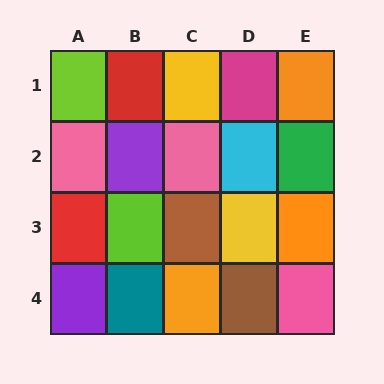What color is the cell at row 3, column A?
Red.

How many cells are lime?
2 cells are lime.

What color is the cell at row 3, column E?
Orange.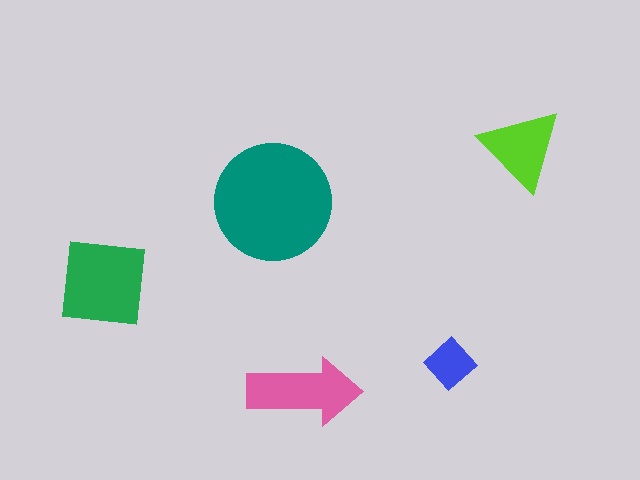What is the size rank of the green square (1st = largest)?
2nd.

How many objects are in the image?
There are 5 objects in the image.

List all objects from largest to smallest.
The teal circle, the green square, the pink arrow, the lime triangle, the blue diamond.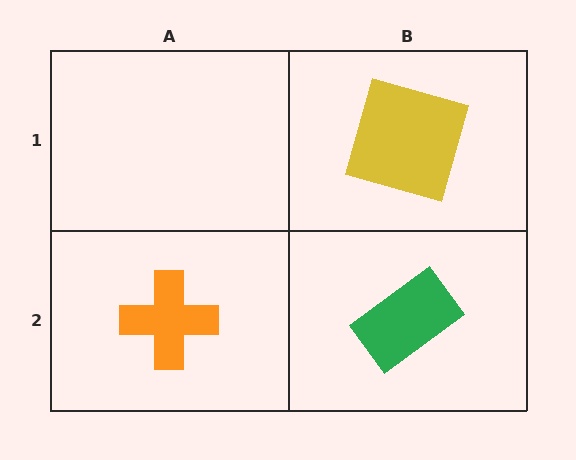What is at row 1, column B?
A yellow square.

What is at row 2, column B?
A green rectangle.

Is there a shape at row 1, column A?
No, that cell is empty.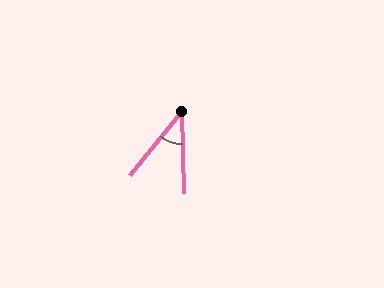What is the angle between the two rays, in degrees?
Approximately 41 degrees.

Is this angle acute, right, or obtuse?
It is acute.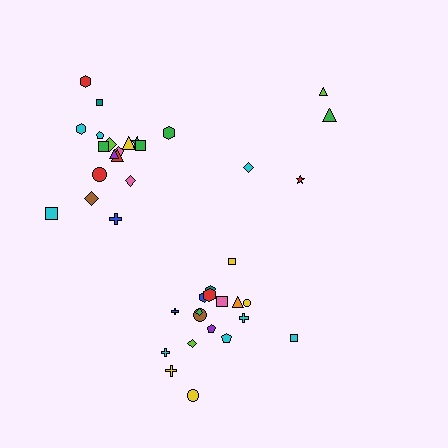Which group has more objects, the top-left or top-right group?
The top-left group.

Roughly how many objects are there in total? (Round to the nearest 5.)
Roughly 40 objects in total.